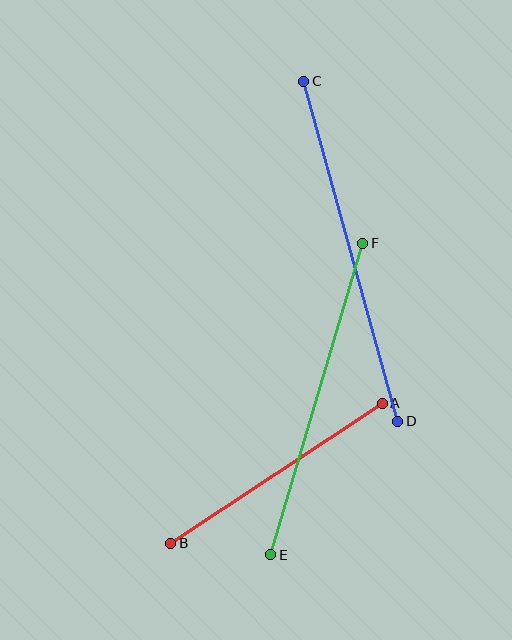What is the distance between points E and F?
The distance is approximately 325 pixels.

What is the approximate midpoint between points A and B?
The midpoint is at approximately (276, 473) pixels.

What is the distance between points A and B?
The distance is approximately 254 pixels.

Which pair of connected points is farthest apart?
Points C and D are farthest apart.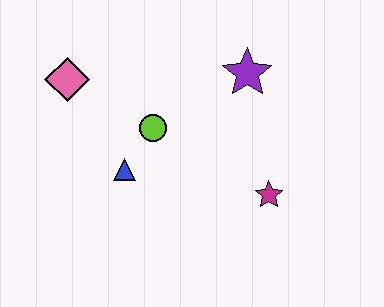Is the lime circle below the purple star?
Yes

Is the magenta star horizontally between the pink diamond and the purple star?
No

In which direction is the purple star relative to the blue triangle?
The purple star is to the right of the blue triangle.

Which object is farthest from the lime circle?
The magenta star is farthest from the lime circle.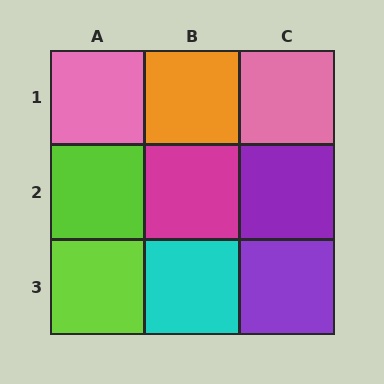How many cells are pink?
2 cells are pink.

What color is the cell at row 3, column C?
Purple.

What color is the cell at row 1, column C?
Pink.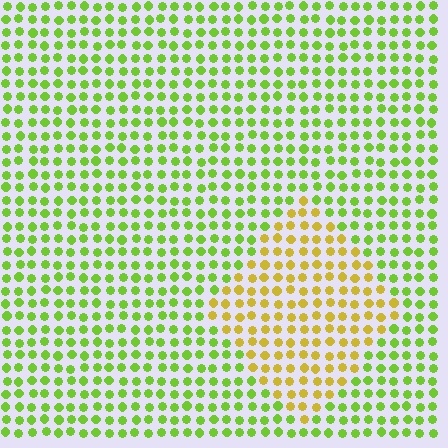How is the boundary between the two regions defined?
The boundary is defined purely by a slight shift in hue (about 42 degrees). Spacing, size, and orientation are identical on both sides.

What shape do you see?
I see a diamond.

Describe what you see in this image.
The image is filled with small lime elements in a uniform arrangement. A diamond-shaped region is visible where the elements are tinted to a slightly different hue, forming a subtle color boundary.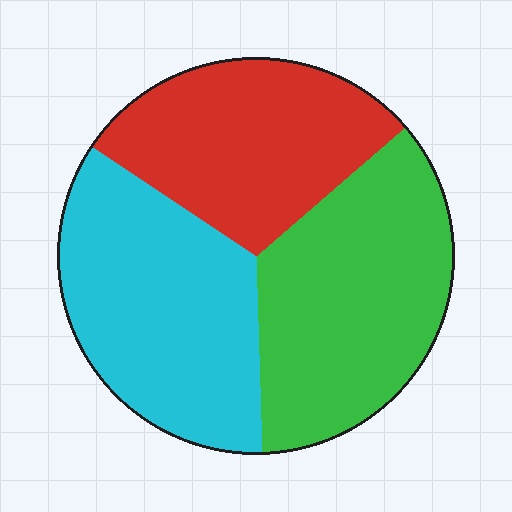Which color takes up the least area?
Red, at roughly 30%.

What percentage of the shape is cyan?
Cyan covers 35% of the shape.